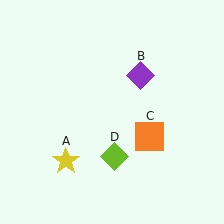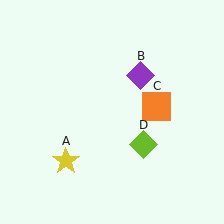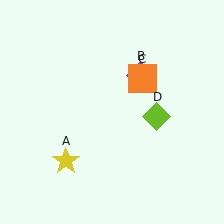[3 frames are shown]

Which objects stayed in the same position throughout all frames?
Yellow star (object A) and purple diamond (object B) remained stationary.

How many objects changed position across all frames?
2 objects changed position: orange square (object C), lime diamond (object D).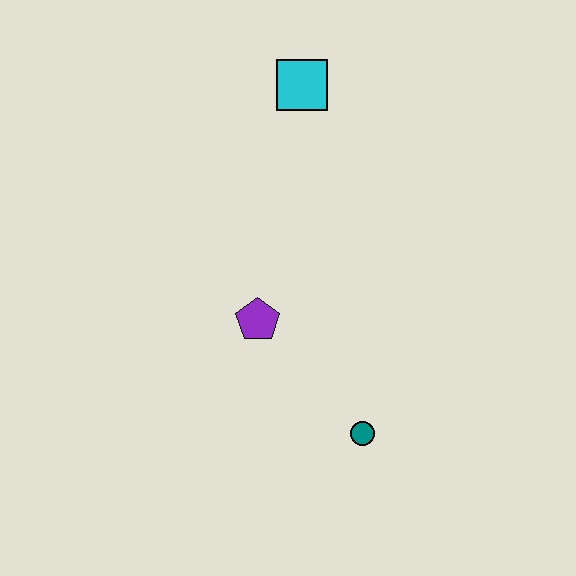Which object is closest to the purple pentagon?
The teal circle is closest to the purple pentagon.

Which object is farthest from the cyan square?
The teal circle is farthest from the cyan square.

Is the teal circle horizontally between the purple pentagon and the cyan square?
No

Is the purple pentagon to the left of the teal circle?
Yes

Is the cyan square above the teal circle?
Yes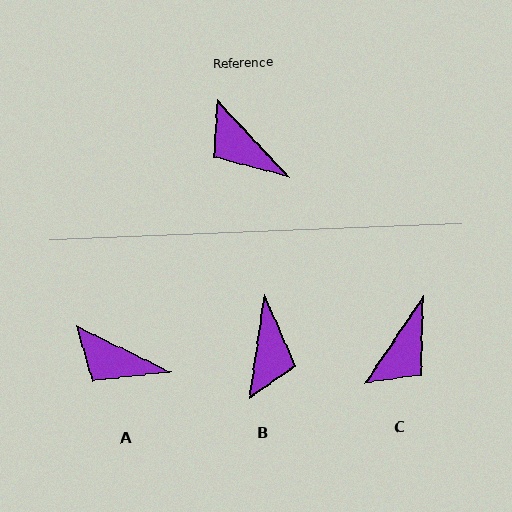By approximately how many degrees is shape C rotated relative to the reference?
Approximately 103 degrees counter-clockwise.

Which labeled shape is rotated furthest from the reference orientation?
B, about 129 degrees away.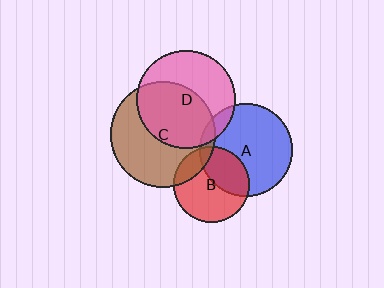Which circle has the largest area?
Circle C (brown).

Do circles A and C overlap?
Yes.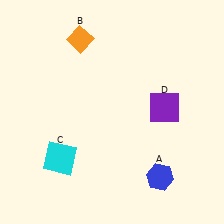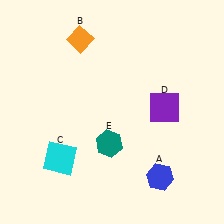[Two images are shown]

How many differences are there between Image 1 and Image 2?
There is 1 difference between the two images.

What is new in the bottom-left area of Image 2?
A teal hexagon (E) was added in the bottom-left area of Image 2.